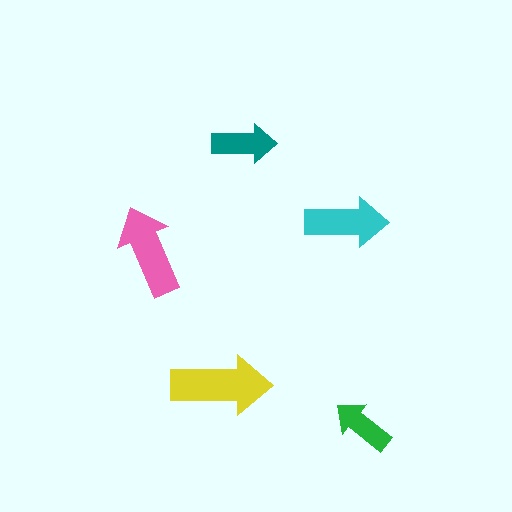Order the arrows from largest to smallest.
the yellow one, the pink one, the cyan one, the teal one, the green one.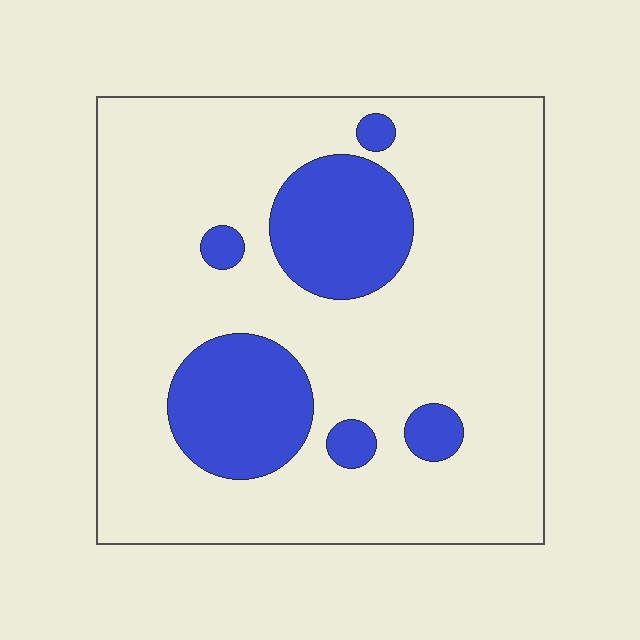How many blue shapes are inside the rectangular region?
6.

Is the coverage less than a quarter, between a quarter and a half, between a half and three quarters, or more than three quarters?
Less than a quarter.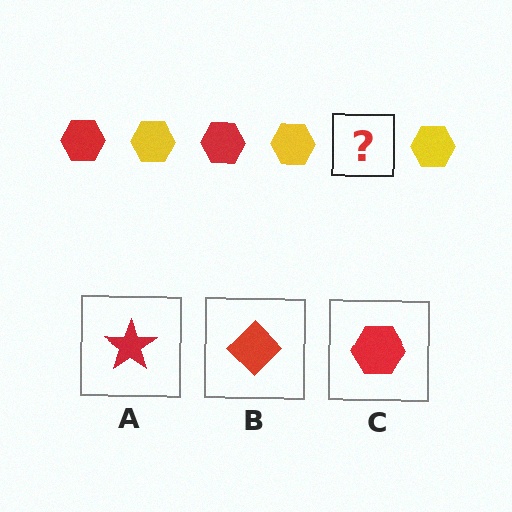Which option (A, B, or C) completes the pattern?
C.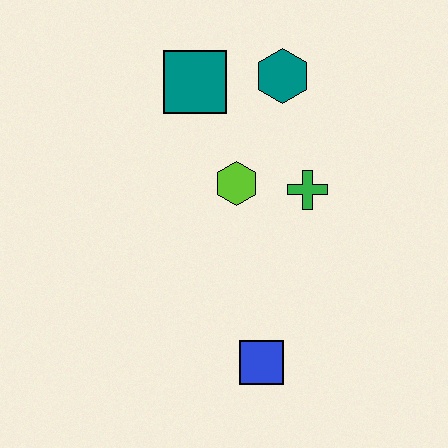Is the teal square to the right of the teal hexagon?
No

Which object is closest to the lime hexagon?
The green cross is closest to the lime hexagon.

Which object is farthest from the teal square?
The blue square is farthest from the teal square.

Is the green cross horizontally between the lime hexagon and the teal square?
No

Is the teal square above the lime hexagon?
Yes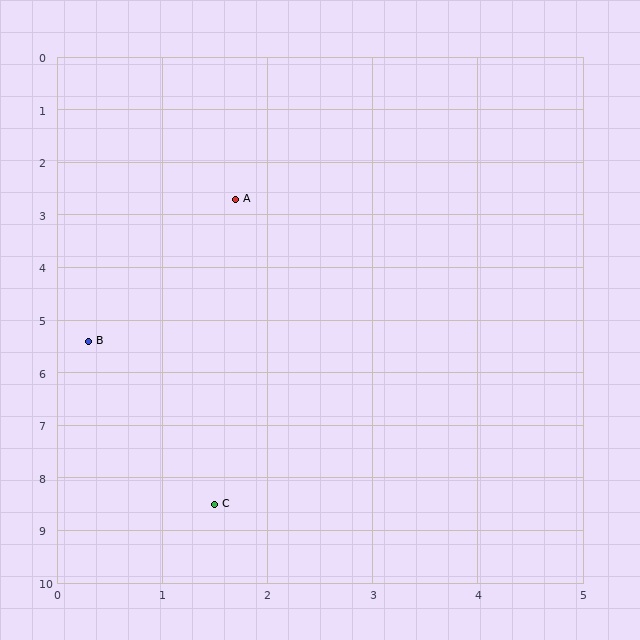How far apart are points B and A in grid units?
Points B and A are about 3.0 grid units apart.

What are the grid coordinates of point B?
Point B is at approximately (0.3, 5.4).